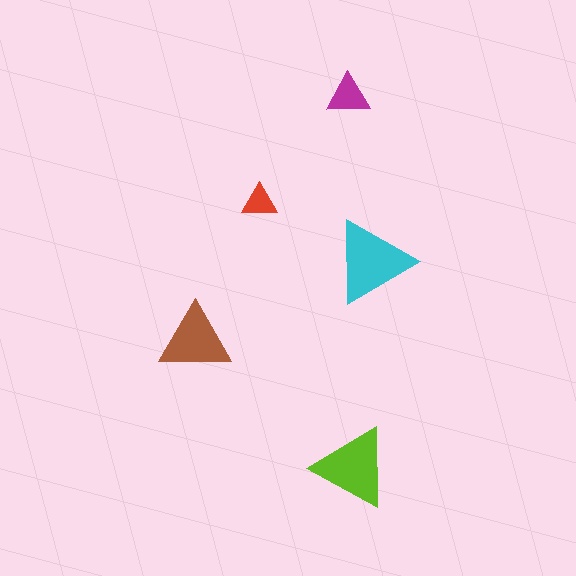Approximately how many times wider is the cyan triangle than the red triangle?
About 2.5 times wider.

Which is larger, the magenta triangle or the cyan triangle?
The cyan one.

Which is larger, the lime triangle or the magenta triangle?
The lime one.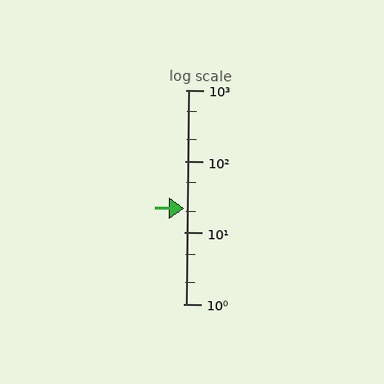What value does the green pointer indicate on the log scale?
The pointer indicates approximately 22.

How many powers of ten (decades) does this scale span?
The scale spans 3 decades, from 1 to 1000.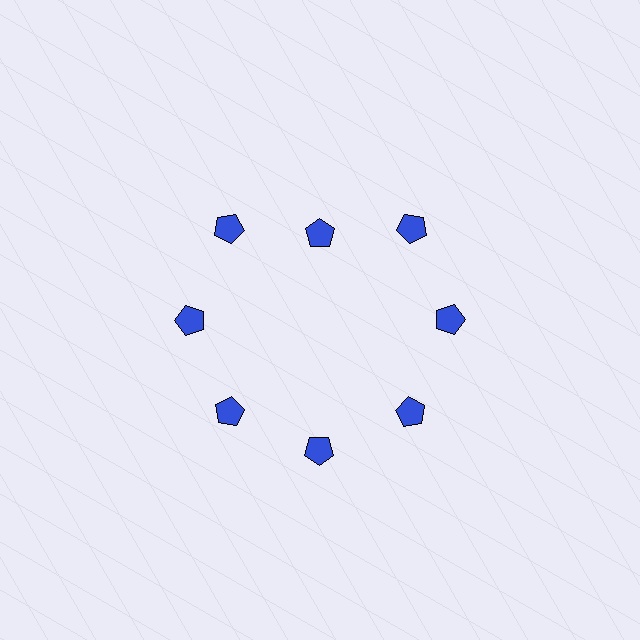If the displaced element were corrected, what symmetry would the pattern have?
It would have 8-fold rotational symmetry — the pattern would map onto itself every 45 degrees.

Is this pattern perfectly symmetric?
No. The 8 blue pentagons are arranged in a ring, but one element near the 12 o'clock position is pulled inward toward the center, breaking the 8-fold rotational symmetry.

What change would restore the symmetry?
The symmetry would be restored by moving it outward, back onto the ring so that all 8 pentagons sit at equal angles and equal distance from the center.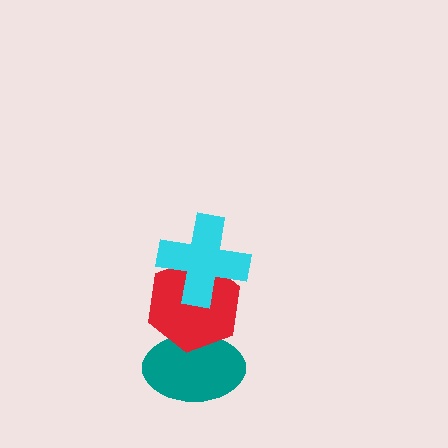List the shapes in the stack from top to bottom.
From top to bottom: the cyan cross, the red hexagon, the teal ellipse.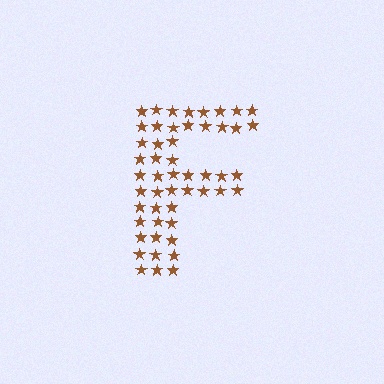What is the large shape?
The large shape is the letter F.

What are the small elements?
The small elements are stars.